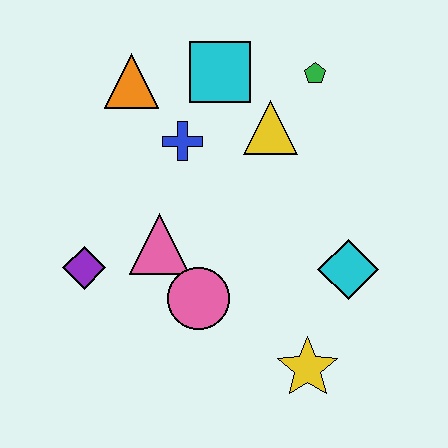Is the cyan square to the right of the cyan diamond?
No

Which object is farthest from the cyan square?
The yellow star is farthest from the cyan square.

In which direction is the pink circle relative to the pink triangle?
The pink circle is below the pink triangle.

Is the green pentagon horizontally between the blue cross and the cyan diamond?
Yes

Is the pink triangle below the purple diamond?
No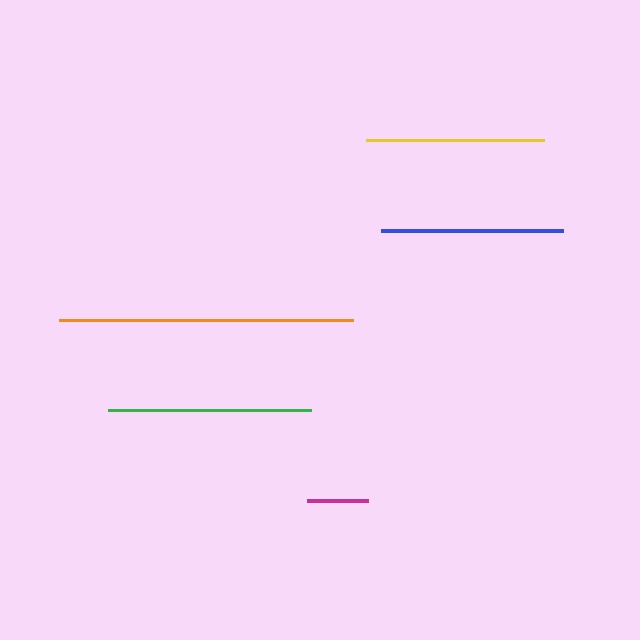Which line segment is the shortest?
The magenta line is the shortest at approximately 61 pixels.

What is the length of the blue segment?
The blue segment is approximately 182 pixels long.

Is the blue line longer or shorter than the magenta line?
The blue line is longer than the magenta line.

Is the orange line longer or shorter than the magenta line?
The orange line is longer than the magenta line.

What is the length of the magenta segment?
The magenta segment is approximately 61 pixels long.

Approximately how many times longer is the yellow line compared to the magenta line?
The yellow line is approximately 2.9 times the length of the magenta line.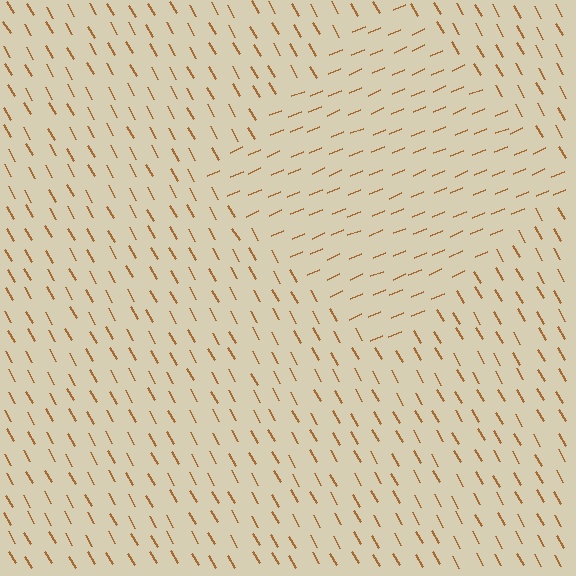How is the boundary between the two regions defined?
The boundary is defined purely by a change in line orientation (approximately 83 degrees difference). All lines are the same color and thickness.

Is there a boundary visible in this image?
Yes, there is a texture boundary formed by a change in line orientation.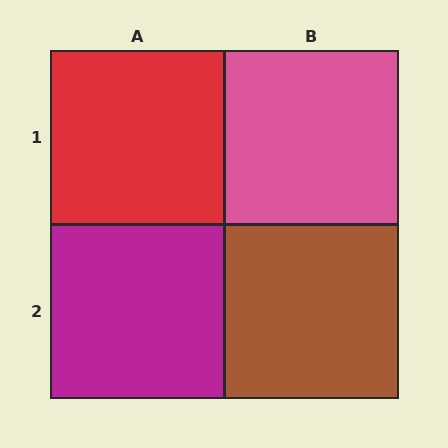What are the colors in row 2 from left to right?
Magenta, brown.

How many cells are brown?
1 cell is brown.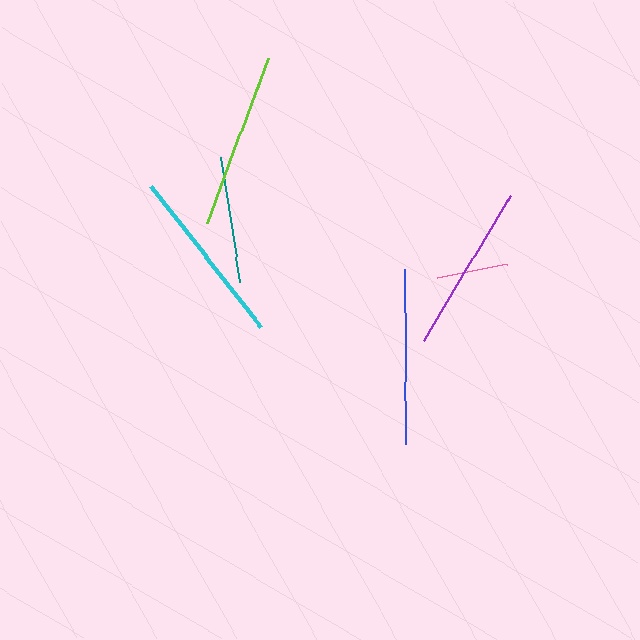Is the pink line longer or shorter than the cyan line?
The cyan line is longer than the pink line.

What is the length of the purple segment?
The purple segment is approximately 170 pixels long.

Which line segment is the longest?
The cyan line is the longest at approximately 178 pixels.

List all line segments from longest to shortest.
From longest to shortest: cyan, lime, blue, purple, teal, pink.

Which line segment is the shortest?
The pink line is the shortest at approximately 71 pixels.